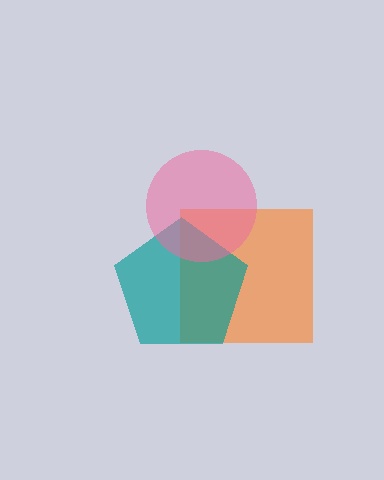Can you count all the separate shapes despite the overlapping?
Yes, there are 3 separate shapes.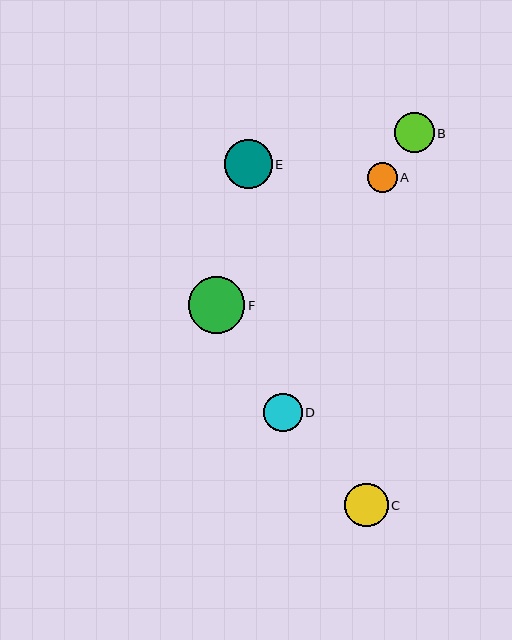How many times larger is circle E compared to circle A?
Circle E is approximately 1.6 times the size of circle A.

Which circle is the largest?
Circle F is the largest with a size of approximately 56 pixels.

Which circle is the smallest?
Circle A is the smallest with a size of approximately 30 pixels.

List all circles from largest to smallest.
From largest to smallest: F, E, C, B, D, A.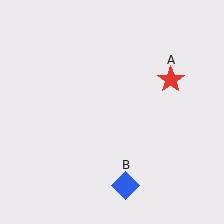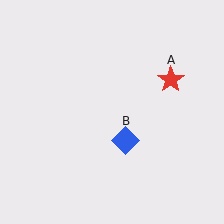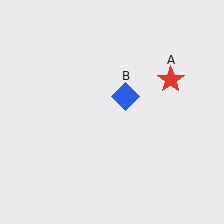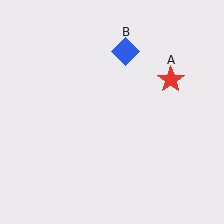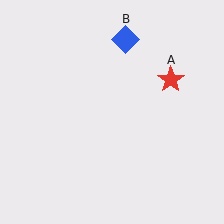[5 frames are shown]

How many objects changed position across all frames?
1 object changed position: blue diamond (object B).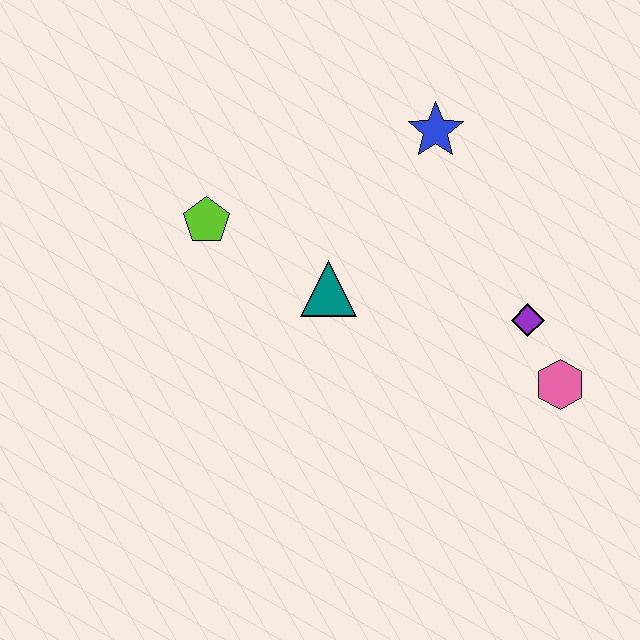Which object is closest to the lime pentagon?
The teal triangle is closest to the lime pentagon.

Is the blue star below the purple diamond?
No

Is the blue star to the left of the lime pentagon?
No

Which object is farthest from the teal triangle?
The pink hexagon is farthest from the teal triangle.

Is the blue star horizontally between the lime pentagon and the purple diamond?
Yes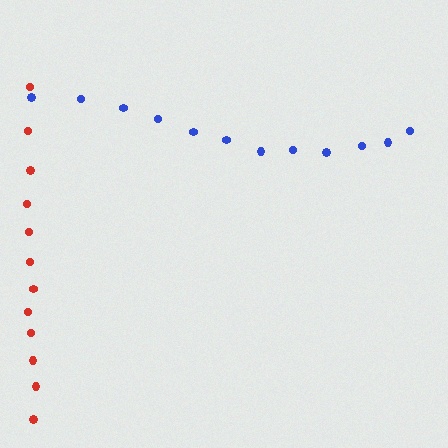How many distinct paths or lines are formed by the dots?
There are 2 distinct paths.